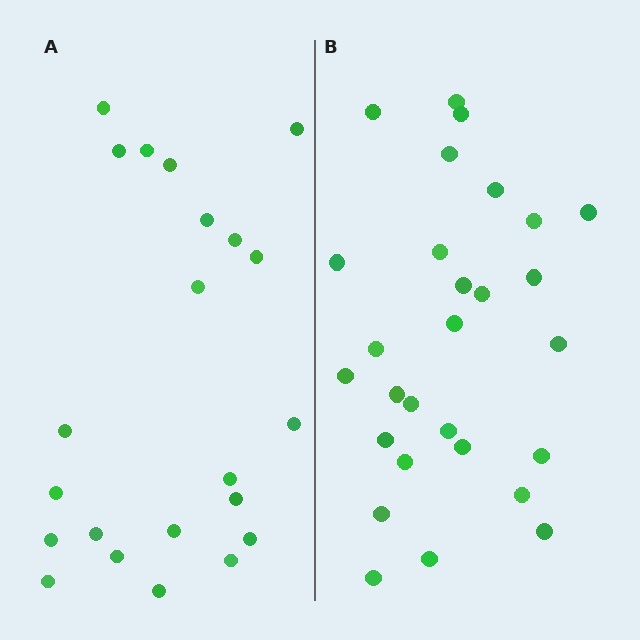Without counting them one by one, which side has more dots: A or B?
Region B (the right region) has more dots.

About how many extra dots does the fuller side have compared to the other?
Region B has about 6 more dots than region A.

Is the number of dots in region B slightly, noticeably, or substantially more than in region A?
Region B has noticeably more, but not dramatically so. The ratio is roughly 1.3 to 1.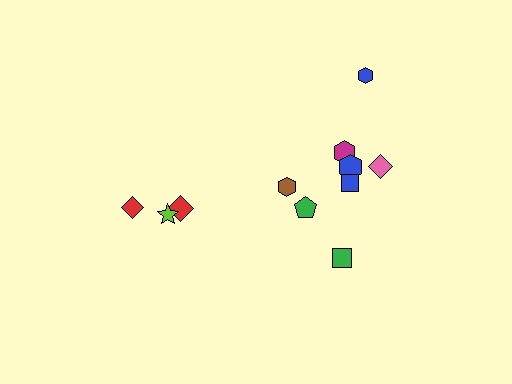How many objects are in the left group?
There are 3 objects.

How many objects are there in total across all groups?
There are 11 objects.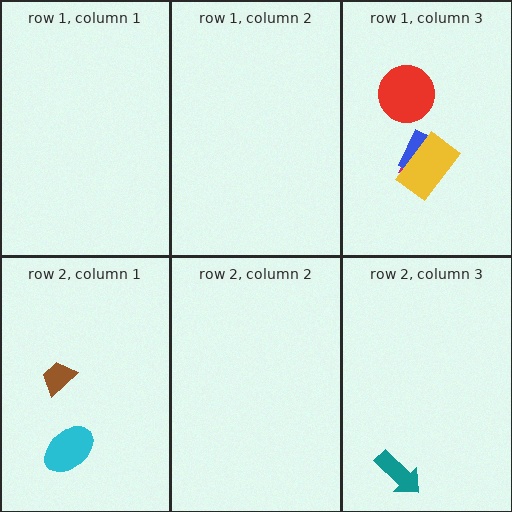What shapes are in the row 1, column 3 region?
The magenta triangle, the blue square, the red circle, the yellow rectangle.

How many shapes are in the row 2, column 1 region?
2.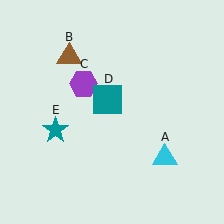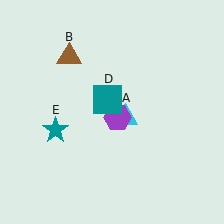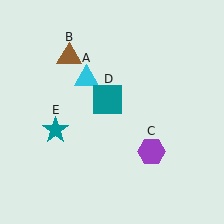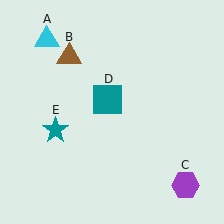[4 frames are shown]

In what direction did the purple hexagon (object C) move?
The purple hexagon (object C) moved down and to the right.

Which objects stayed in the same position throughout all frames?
Brown triangle (object B) and teal square (object D) and teal star (object E) remained stationary.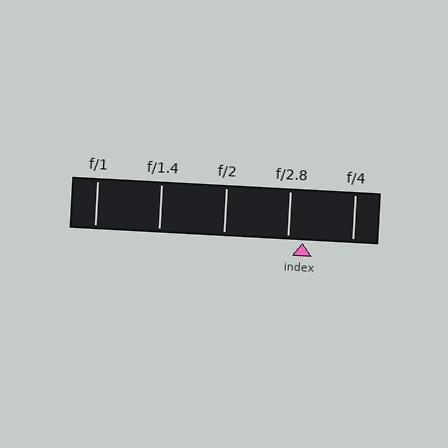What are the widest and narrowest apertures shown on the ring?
The widest aperture shown is f/1 and the narrowest is f/4.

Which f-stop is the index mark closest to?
The index mark is closest to f/2.8.